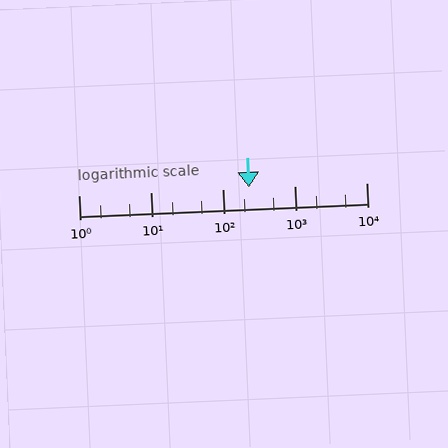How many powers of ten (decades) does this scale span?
The scale spans 4 decades, from 1 to 10000.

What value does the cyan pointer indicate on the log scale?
The pointer indicates approximately 230.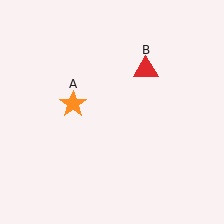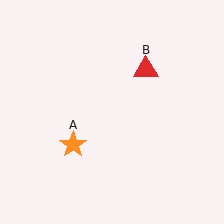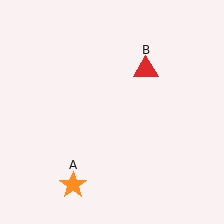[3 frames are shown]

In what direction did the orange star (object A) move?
The orange star (object A) moved down.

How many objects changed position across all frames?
1 object changed position: orange star (object A).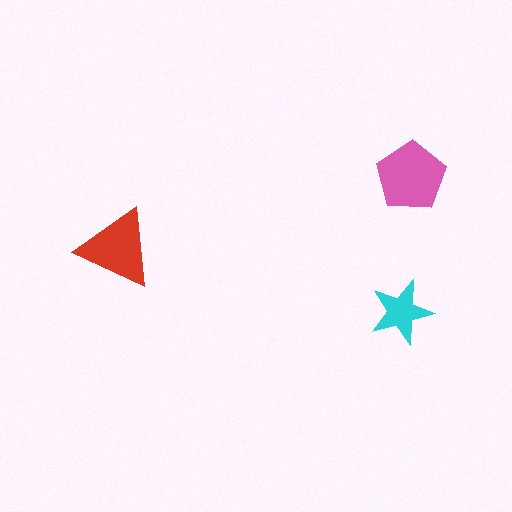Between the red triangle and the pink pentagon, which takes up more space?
The pink pentagon.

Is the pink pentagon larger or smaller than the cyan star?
Larger.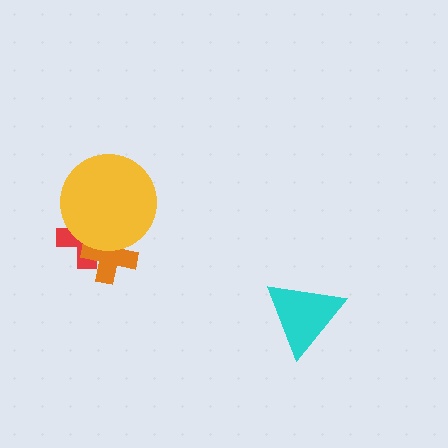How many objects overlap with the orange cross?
2 objects overlap with the orange cross.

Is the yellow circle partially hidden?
No, no other shape covers it.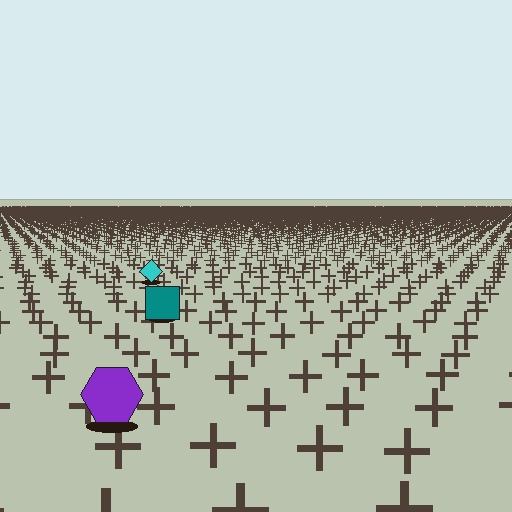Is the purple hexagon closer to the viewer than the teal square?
Yes. The purple hexagon is closer — you can tell from the texture gradient: the ground texture is coarser near it.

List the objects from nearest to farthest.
From nearest to farthest: the purple hexagon, the teal square, the cyan diamond.